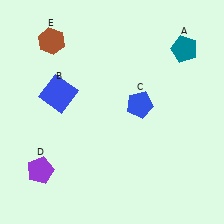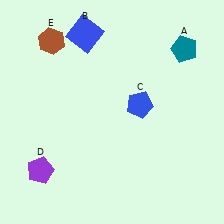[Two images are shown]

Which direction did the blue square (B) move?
The blue square (B) moved up.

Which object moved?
The blue square (B) moved up.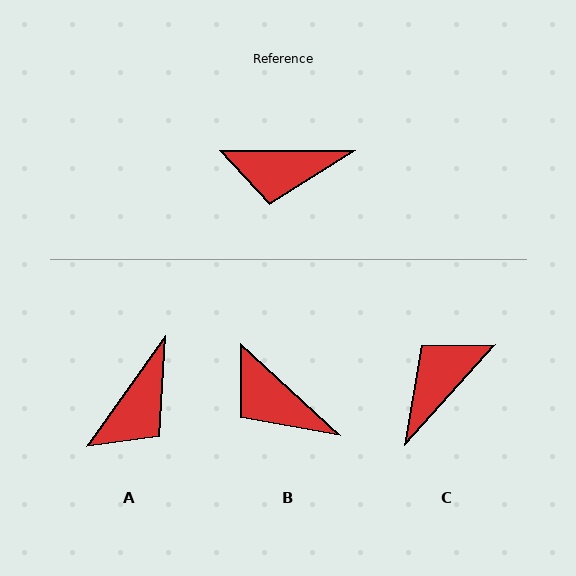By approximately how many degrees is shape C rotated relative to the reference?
Approximately 132 degrees clockwise.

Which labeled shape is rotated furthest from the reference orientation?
C, about 132 degrees away.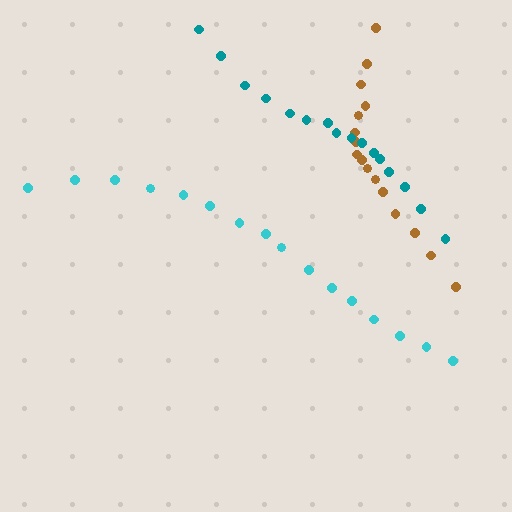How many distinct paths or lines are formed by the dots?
There are 3 distinct paths.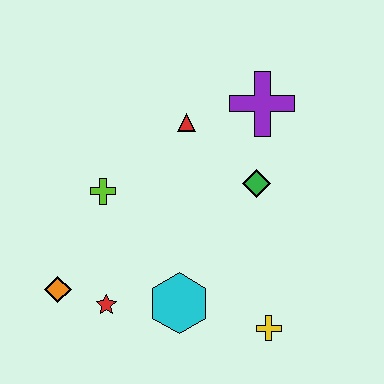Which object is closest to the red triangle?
The purple cross is closest to the red triangle.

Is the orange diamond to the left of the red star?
Yes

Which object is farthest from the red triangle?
The yellow cross is farthest from the red triangle.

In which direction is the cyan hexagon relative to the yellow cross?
The cyan hexagon is to the left of the yellow cross.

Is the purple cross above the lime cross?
Yes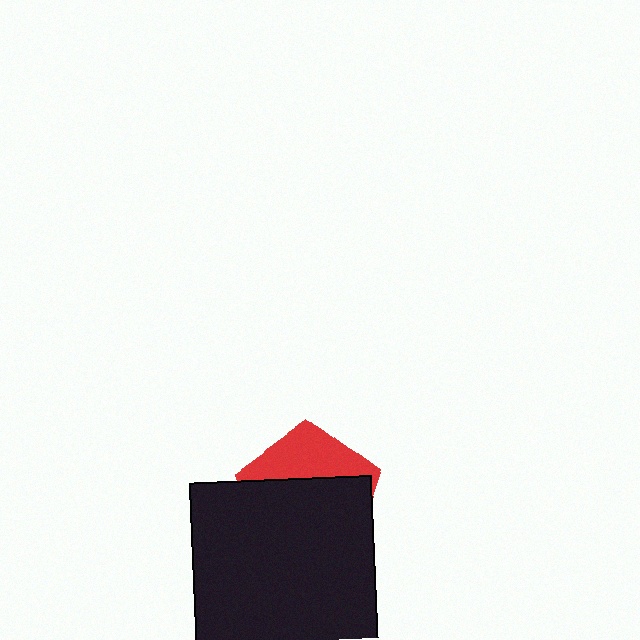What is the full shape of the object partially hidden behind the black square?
The partially hidden object is a red pentagon.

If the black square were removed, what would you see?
You would see the complete red pentagon.